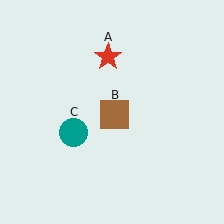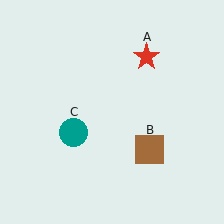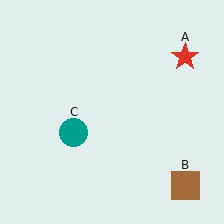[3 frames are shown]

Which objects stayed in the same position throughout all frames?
Teal circle (object C) remained stationary.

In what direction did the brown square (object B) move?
The brown square (object B) moved down and to the right.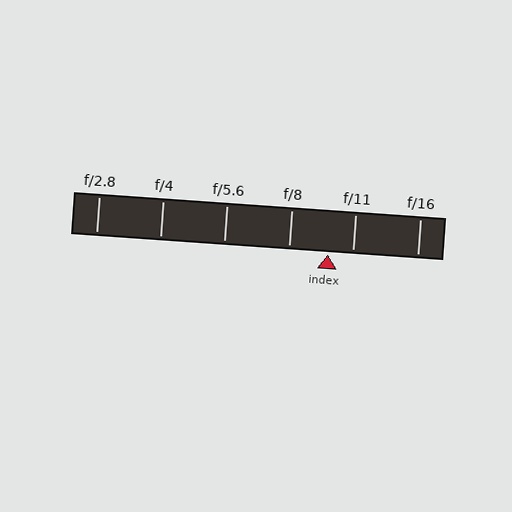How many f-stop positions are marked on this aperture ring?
There are 6 f-stop positions marked.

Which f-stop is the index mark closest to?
The index mark is closest to f/11.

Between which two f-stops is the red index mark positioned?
The index mark is between f/8 and f/11.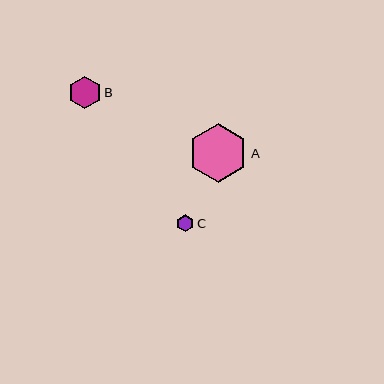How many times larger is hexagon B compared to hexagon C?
Hexagon B is approximately 1.9 times the size of hexagon C.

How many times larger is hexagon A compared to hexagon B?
Hexagon A is approximately 1.8 times the size of hexagon B.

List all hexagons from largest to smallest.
From largest to smallest: A, B, C.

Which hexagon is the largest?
Hexagon A is the largest with a size of approximately 59 pixels.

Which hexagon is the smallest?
Hexagon C is the smallest with a size of approximately 17 pixels.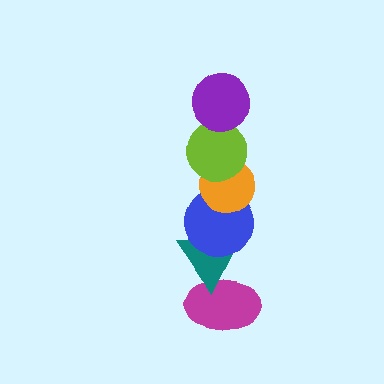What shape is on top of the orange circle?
The lime circle is on top of the orange circle.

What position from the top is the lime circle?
The lime circle is 2nd from the top.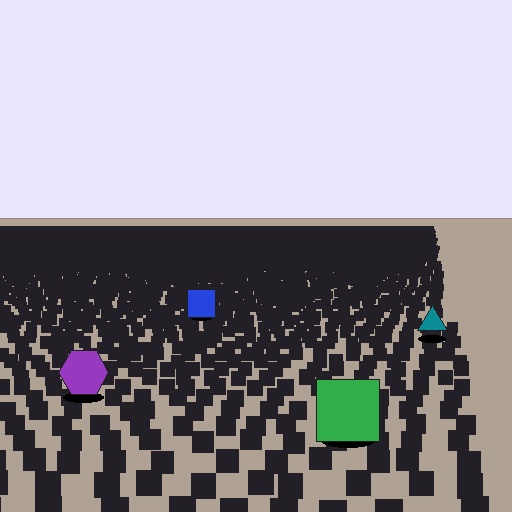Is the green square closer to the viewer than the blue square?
Yes. The green square is closer — you can tell from the texture gradient: the ground texture is coarser near it.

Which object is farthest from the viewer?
The blue square is farthest from the viewer. It appears smaller and the ground texture around it is denser.